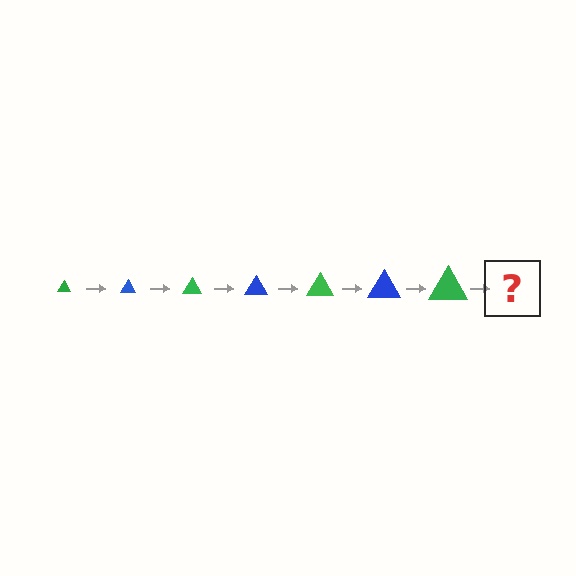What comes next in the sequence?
The next element should be a blue triangle, larger than the previous one.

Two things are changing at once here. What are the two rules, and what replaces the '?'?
The two rules are that the triangle grows larger each step and the color cycles through green and blue. The '?' should be a blue triangle, larger than the previous one.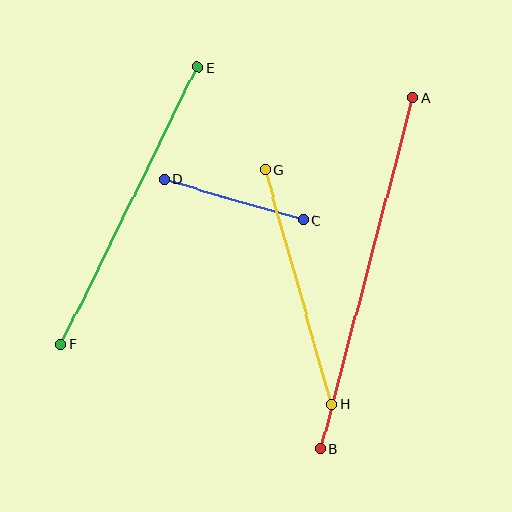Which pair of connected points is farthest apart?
Points A and B are farthest apart.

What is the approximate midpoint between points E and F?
The midpoint is at approximately (129, 206) pixels.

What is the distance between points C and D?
The distance is approximately 146 pixels.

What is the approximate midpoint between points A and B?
The midpoint is at approximately (367, 273) pixels.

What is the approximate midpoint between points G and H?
The midpoint is at approximately (298, 287) pixels.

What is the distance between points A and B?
The distance is approximately 362 pixels.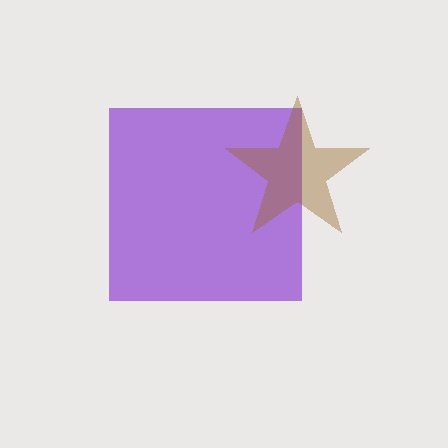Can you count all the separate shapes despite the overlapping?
Yes, there are 2 separate shapes.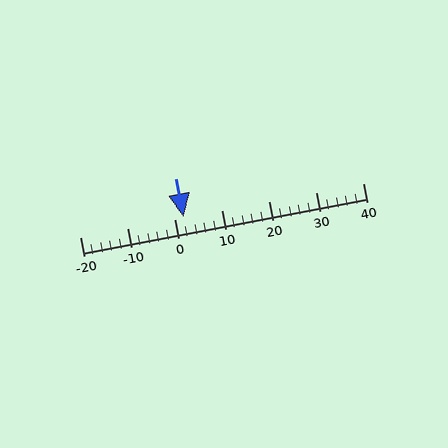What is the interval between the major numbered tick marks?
The major tick marks are spaced 10 units apart.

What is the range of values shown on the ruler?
The ruler shows values from -20 to 40.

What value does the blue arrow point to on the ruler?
The blue arrow points to approximately 2.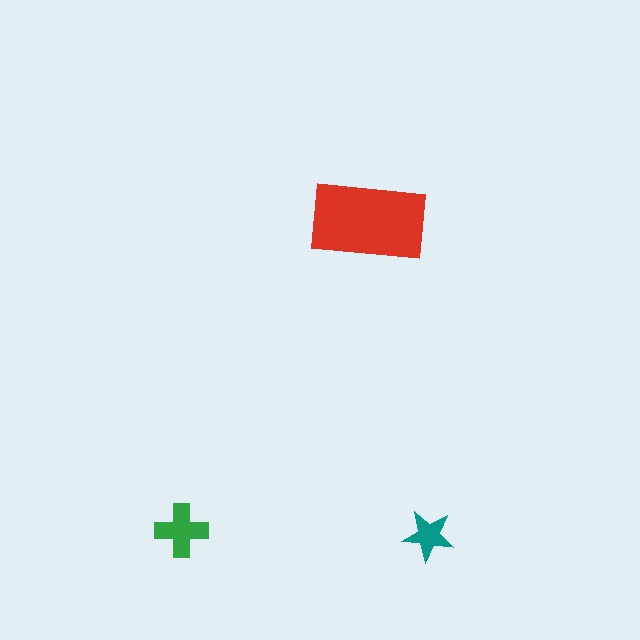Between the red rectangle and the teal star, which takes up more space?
The red rectangle.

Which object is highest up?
The red rectangle is topmost.